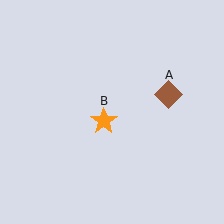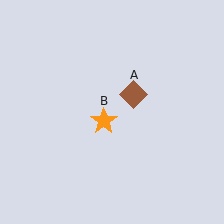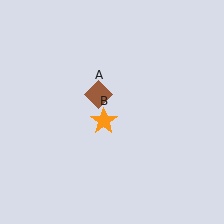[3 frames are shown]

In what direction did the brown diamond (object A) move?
The brown diamond (object A) moved left.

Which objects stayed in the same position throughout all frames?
Orange star (object B) remained stationary.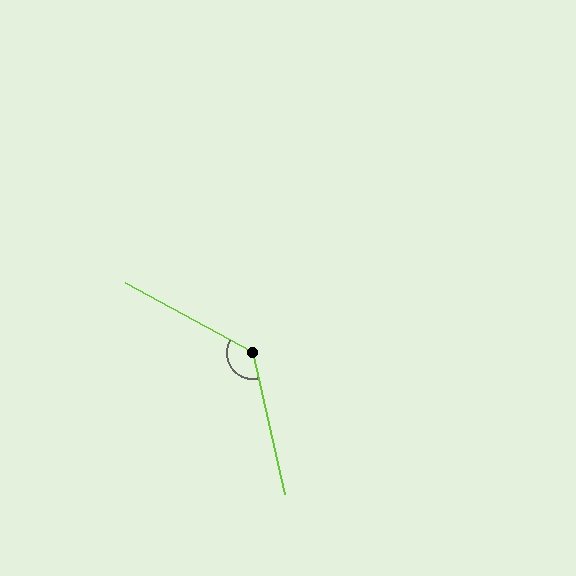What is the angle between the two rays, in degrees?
Approximately 132 degrees.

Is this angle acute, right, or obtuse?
It is obtuse.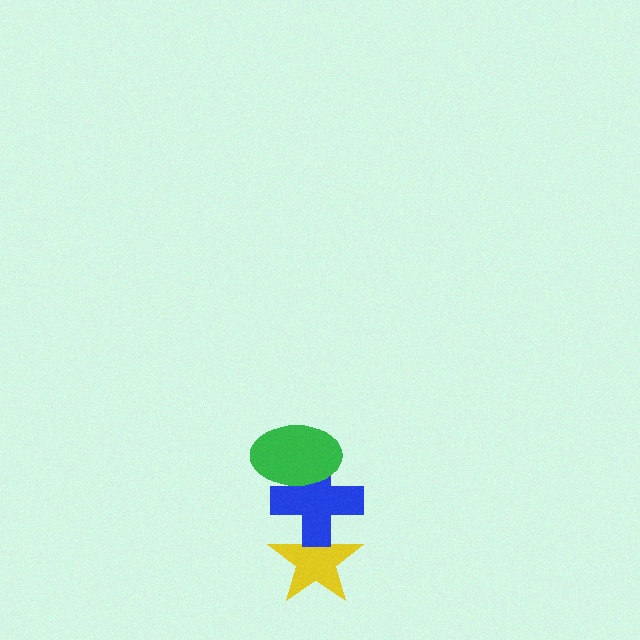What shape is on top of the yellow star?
The blue cross is on top of the yellow star.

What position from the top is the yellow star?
The yellow star is 3rd from the top.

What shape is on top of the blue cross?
The green ellipse is on top of the blue cross.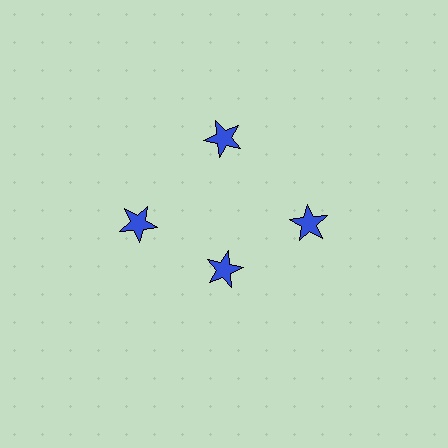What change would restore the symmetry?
The symmetry would be restored by moving it outward, back onto the ring so that all 4 stars sit at equal angles and equal distance from the center.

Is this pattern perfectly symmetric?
No. The 4 blue stars are arranged in a ring, but one element near the 6 o'clock position is pulled inward toward the center, breaking the 4-fold rotational symmetry.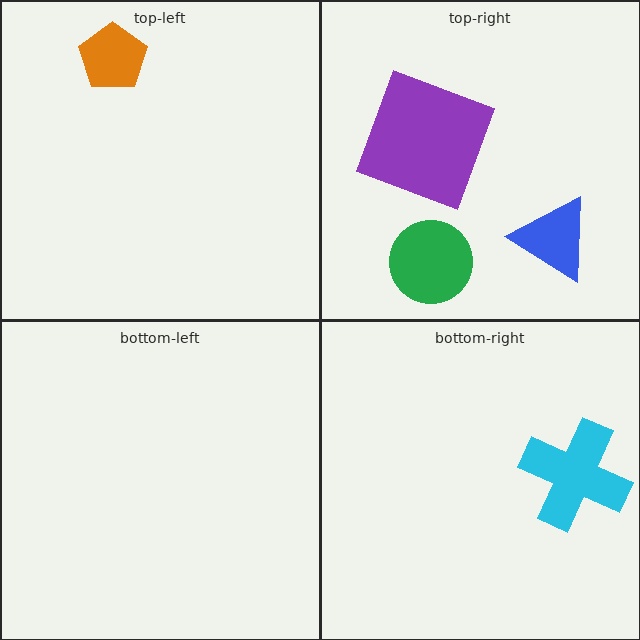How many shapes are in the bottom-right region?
1.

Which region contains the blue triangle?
The top-right region.